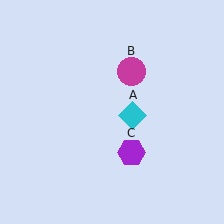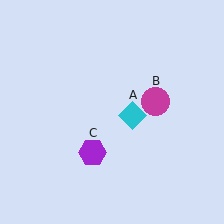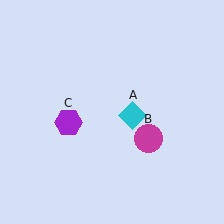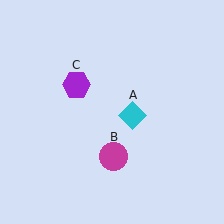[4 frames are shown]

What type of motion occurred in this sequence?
The magenta circle (object B), purple hexagon (object C) rotated clockwise around the center of the scene.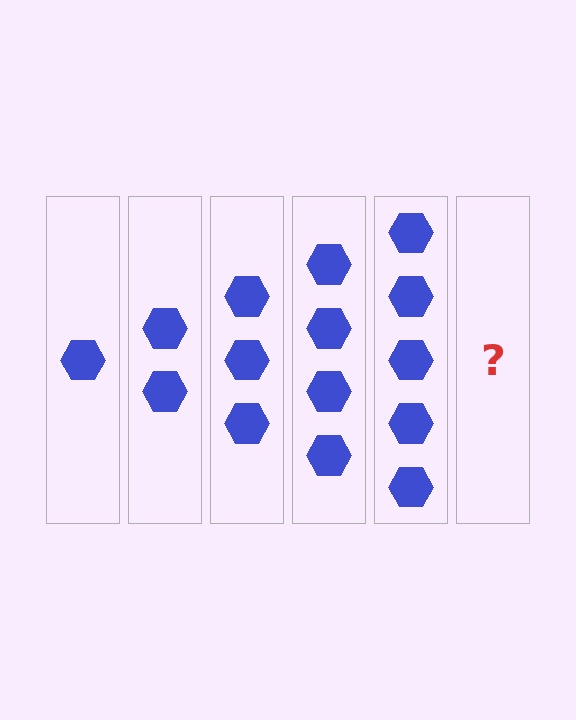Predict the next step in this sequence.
The next step is 6 hexagons.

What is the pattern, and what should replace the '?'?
The pattern is that each step adds one more hexagon. The '?' should be 6 hexagons.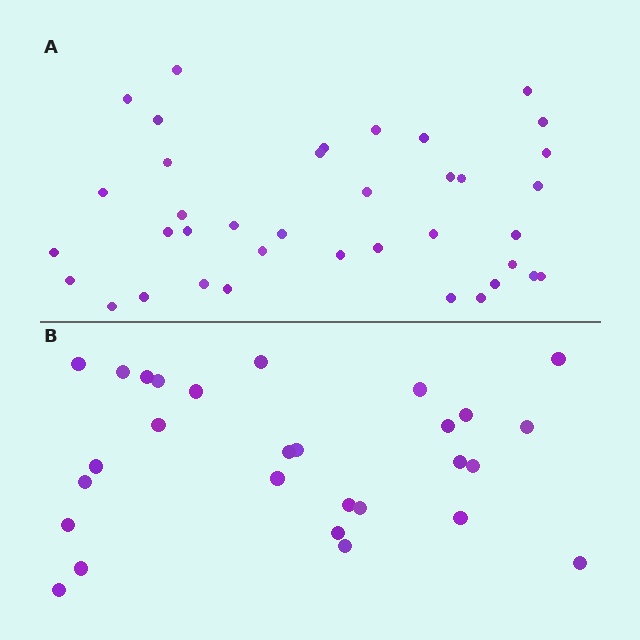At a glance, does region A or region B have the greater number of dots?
Region A (the top region) has more dots.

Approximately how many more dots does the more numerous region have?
Region A has roughly 10 or so more dots than region B.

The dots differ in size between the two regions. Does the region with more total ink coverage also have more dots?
No. Region B has more total ink coverage because its dots are larger, but region A actually contains more individual dots. Total area can be misleading — the number of items is what matters here.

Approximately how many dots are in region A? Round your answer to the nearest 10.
About 40 dots. (The exact count is 38, which rounds to 40.)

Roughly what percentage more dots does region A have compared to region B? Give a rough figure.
About 35% more.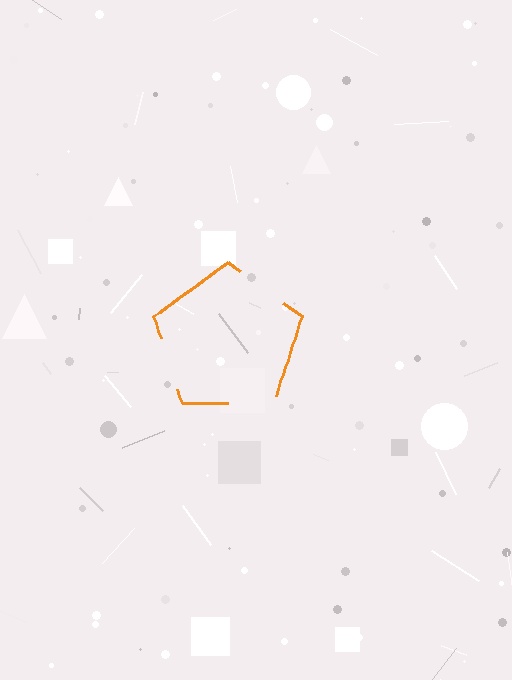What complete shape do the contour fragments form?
The contour fragments form a pentagon.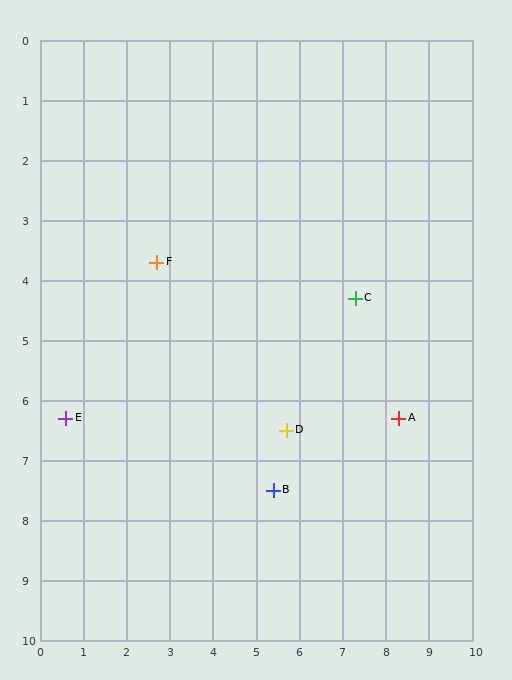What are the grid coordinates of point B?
Point B is at approximately (5.4, 7.5).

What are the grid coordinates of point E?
Point E is at approximately (0.6, 6.3).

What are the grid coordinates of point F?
Point F is at approximately (2.7, 3.7).